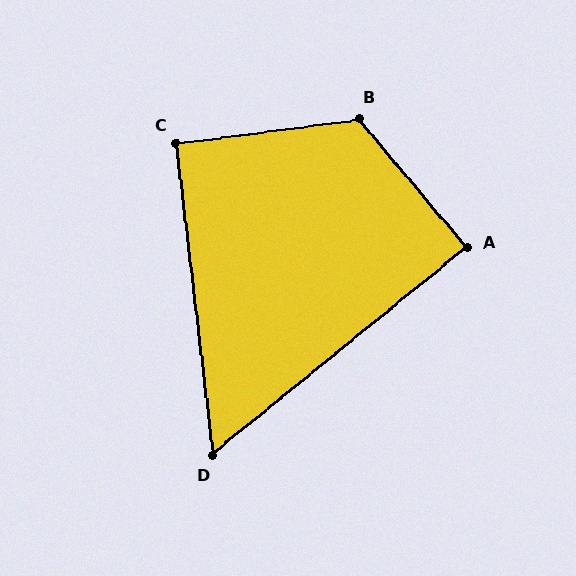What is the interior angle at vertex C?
Approximately 91 degrees (approximately right).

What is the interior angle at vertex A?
Approximately 89 degrees (approximately right).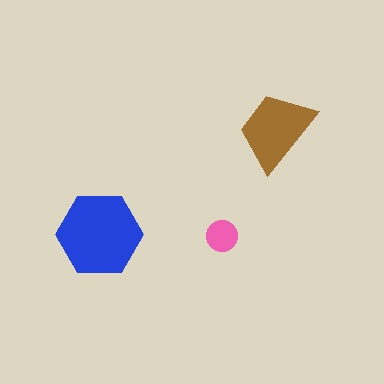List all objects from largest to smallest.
The blue hexagon, the brown trapezoid, the pink circle.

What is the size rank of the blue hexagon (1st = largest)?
1st.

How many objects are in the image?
There are 3 objects in the image.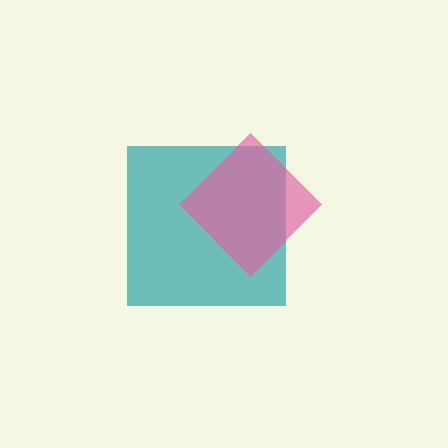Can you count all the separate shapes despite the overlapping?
Yes, there are 2 separate shapes.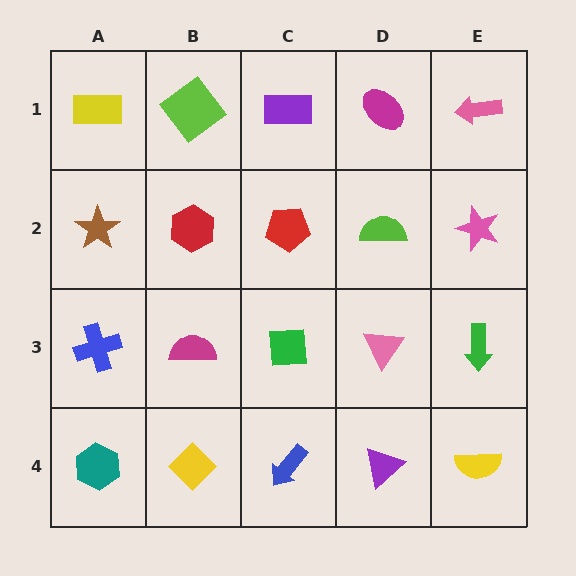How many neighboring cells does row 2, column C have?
4.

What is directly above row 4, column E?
A green arrow.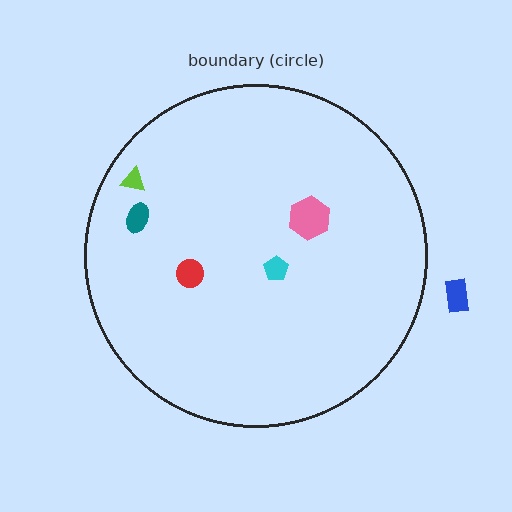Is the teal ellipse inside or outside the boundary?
Inside.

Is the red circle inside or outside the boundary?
Inside.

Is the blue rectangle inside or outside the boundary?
Outside.